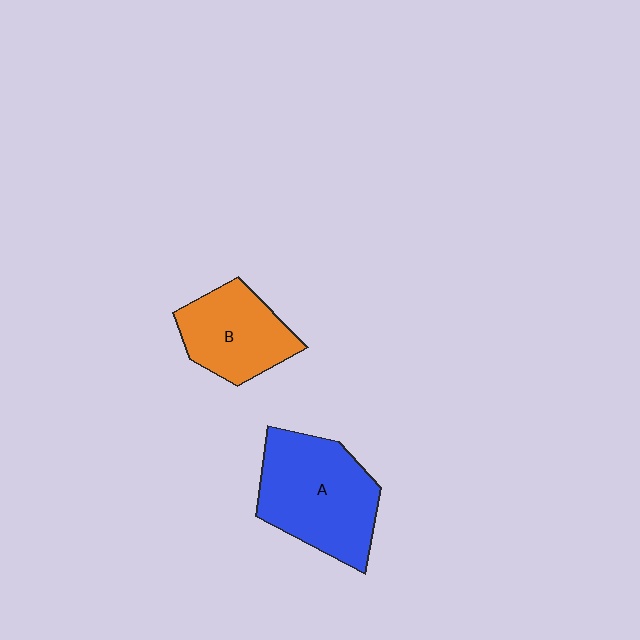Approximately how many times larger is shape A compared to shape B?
Approximately 1.5 times.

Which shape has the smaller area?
Shape B (orange).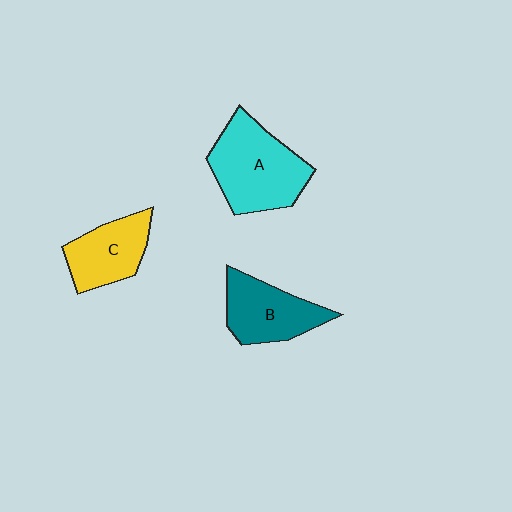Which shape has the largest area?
Shape A (cyan).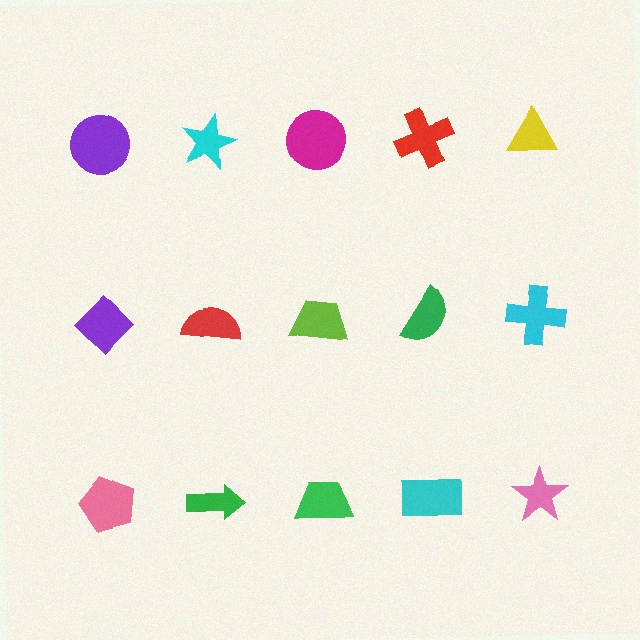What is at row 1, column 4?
A red cross.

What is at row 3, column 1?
A pink pentagon.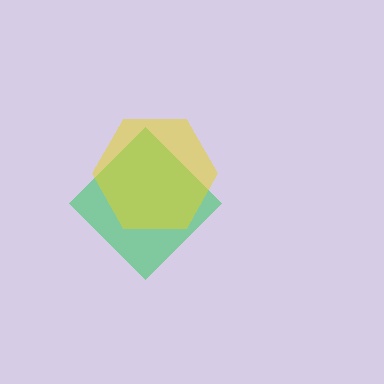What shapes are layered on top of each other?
The layered shapes are: a green diamond, a yellow hexagon.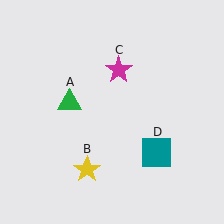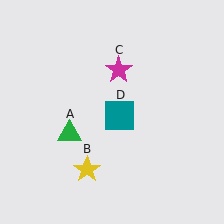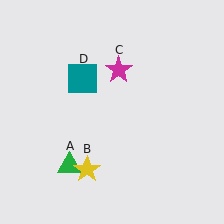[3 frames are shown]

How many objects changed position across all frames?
2 objects changed position: green triangle (object A), teal square (object D).